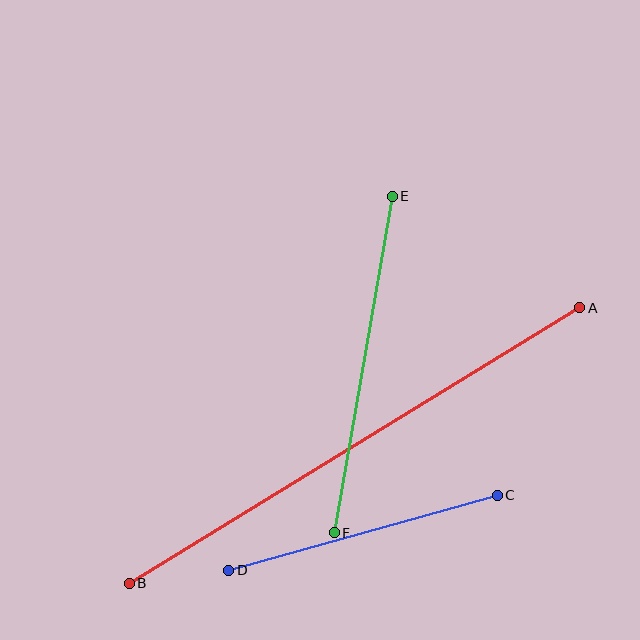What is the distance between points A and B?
The distance is approximately 528 pixels.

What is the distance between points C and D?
The distance is approximately 279 pixels.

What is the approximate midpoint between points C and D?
The midpoint is at approximately (363, 533) pixels.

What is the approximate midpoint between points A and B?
The midpoint is at approximately (355, 446) pixels.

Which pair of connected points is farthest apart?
Points A and B are farthest apart.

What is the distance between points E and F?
The distance is approximately 341 pixels.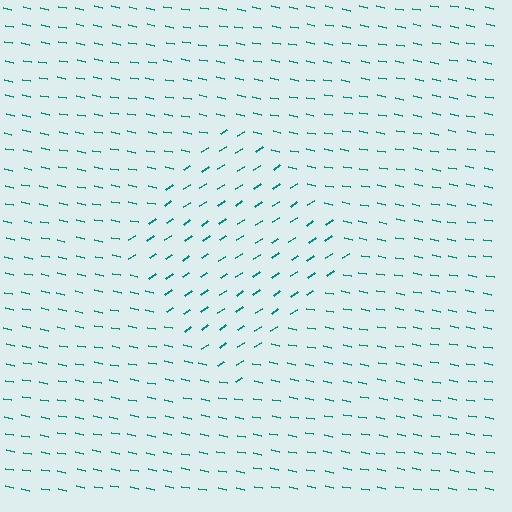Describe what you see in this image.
The image is filled with small teal line segments. A diamond region in the image has lines oriented differently from the surrounding lines, creating a visible texture boundary.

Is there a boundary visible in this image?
Yes, there is a texture boundary formed by a change in line orientation.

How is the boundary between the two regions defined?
The boundary is defined purely by a change in line orientation (approximately 45 degrees difference). All lines are the same color and thickness.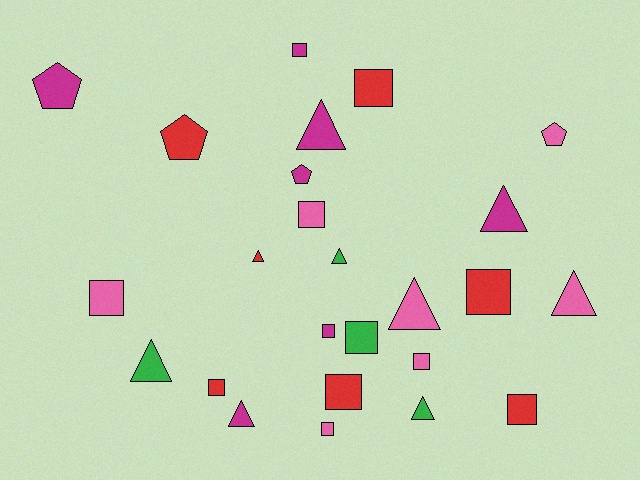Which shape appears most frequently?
Square, with 12 objects.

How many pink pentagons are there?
There is 1 pink pentagon.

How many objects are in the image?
There are 25 objects.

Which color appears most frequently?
Pink, with 7 objects.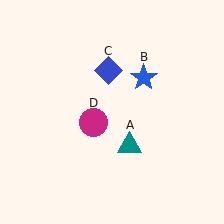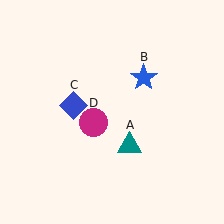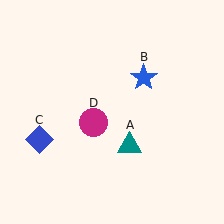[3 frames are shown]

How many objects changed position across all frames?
1 object changed position: blue diamond (object C).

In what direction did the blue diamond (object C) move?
The blue diamond (object C) moved down and to the left.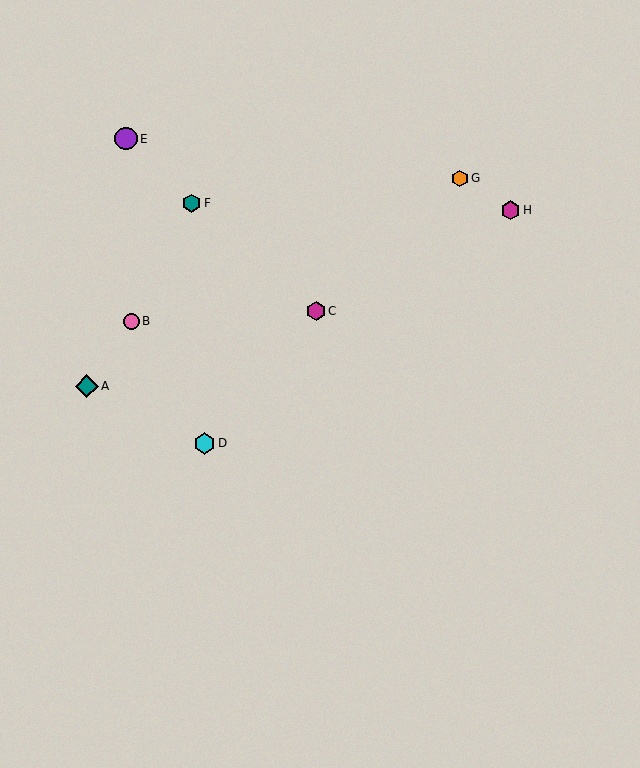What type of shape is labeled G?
Shape G is an orange hexagon.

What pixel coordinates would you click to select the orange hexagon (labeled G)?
Click at (460, 178) to select the orange hexagon G.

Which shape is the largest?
The teal diamond (labeled A) is the largest.